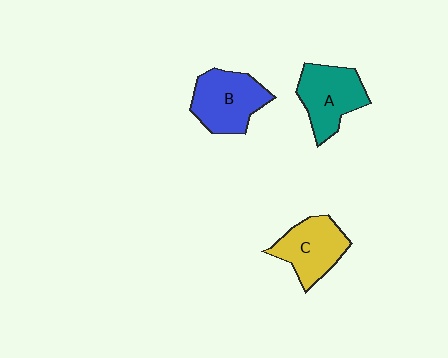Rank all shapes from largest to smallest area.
From largest to smallest: B (blue), A (teal), C (yellow).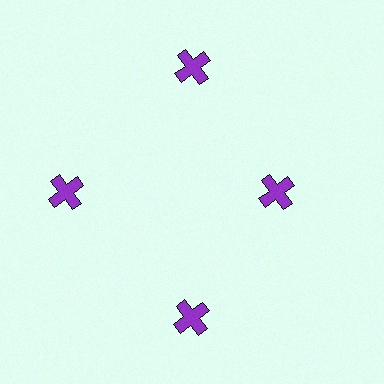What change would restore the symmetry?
The symmetry would be restored by moving it outward, back onto the ring so that all 4 crosses sit at equal angles and equal distance from the center.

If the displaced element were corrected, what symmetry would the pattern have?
It would have 4-fold rotational symmetry — the pattern would map onto itself every 90 degrees.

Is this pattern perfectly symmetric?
No. The 4 purple crosses are arranged in a ring, but one element near the 3 o'clock position is pulled inward toward the center, breaking the 4-fold rotational symmetry.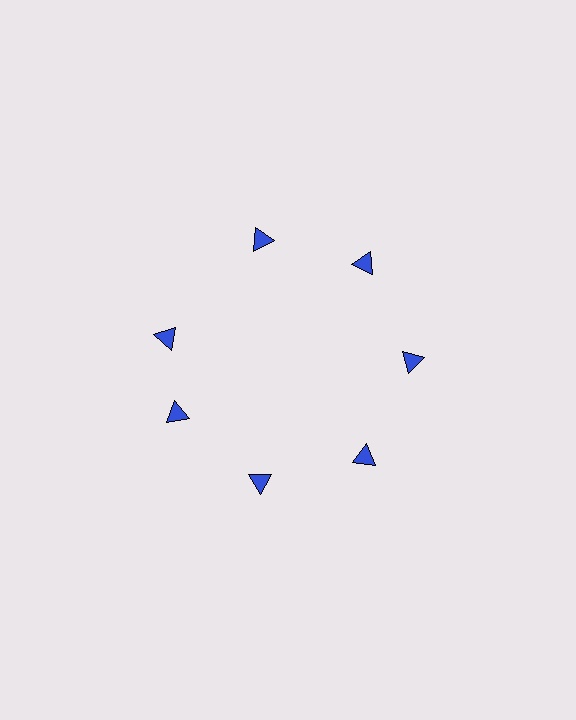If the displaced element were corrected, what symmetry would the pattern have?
It would have 7-fold rotational symmetry — the pattern would map onto itself every 51 degrees.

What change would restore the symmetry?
The symmetry would be restored by rotating it back into even spacing with its neighbors so that all 7 triangles sit at equal angles and equal distance from the center.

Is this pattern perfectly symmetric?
No. The 7 blue triangles are arranged in a ring, but one element near the 10 o'clock position is rotated out of alignment along the ring, breaking the 7-fold rotational symmetry.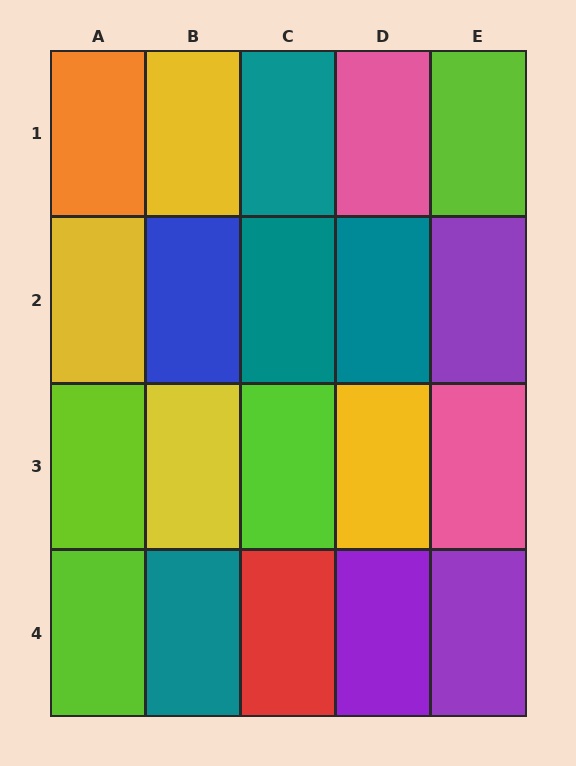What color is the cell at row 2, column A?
Yellow.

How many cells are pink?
2 cells are pink.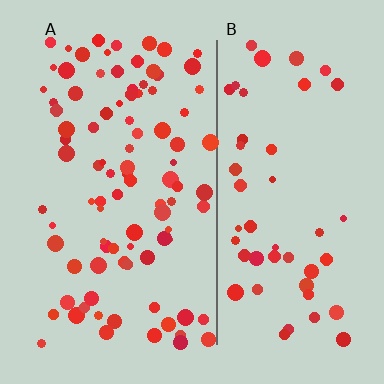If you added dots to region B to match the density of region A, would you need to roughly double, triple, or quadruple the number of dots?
Approximately double.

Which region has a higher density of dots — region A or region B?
A (the left).